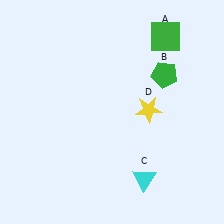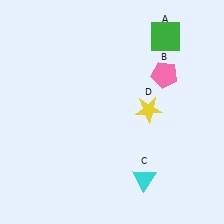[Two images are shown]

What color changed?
The pentagon (B) changed from green in Image 1 to pink in Image 2.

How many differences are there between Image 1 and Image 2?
There is 1 difference between the two images.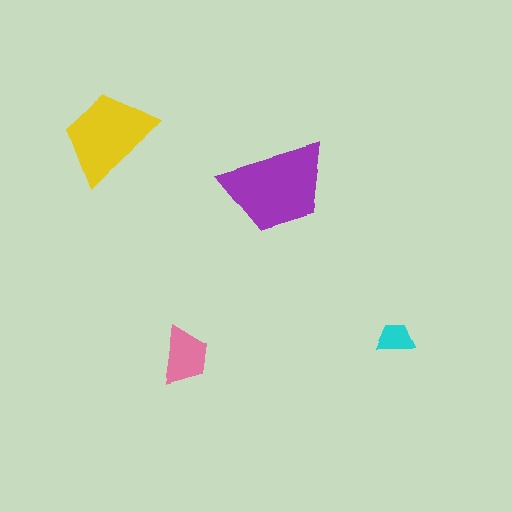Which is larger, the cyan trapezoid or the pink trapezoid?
The pink one.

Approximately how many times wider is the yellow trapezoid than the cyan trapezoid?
About 2.5 times wider.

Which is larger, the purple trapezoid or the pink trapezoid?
The purple one.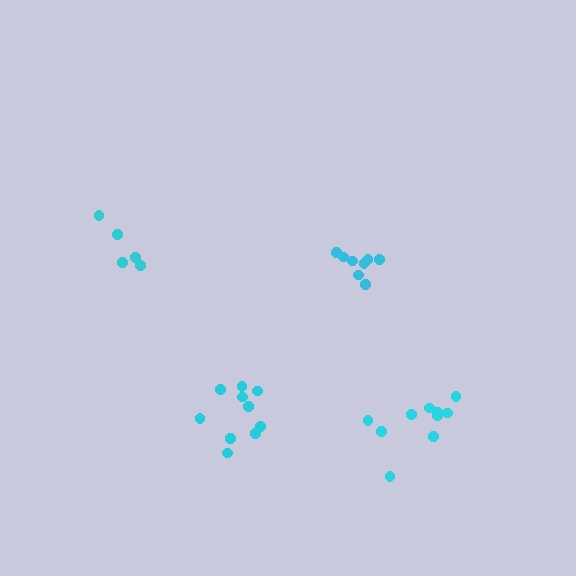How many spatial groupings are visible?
There are 4 spatial groupings.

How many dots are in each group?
Group 1: 10 dots, Group 2: 8 dots, Group 3: 5 dots, Group 4: 10 dots (33 total).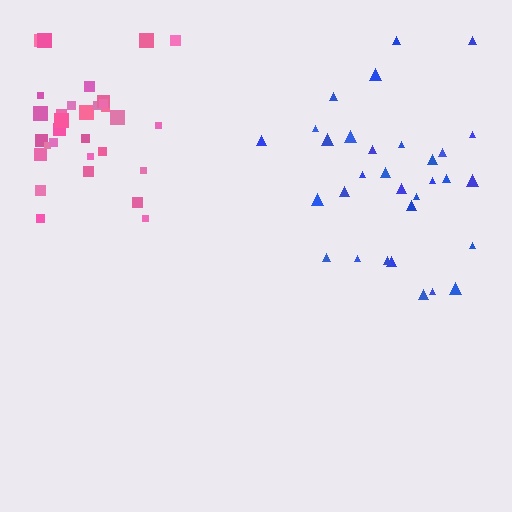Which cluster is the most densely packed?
Pink.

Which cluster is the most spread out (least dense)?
Blue.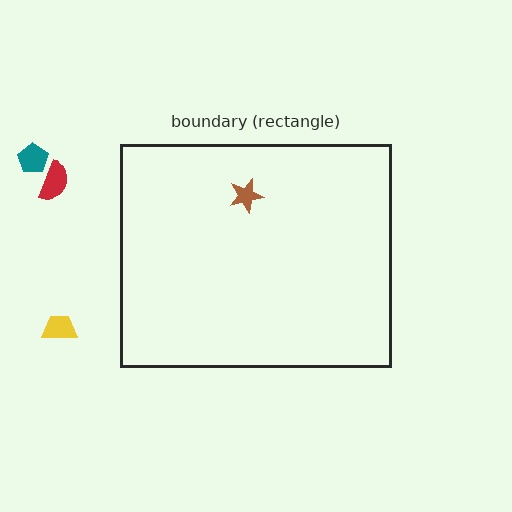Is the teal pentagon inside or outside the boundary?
Outside.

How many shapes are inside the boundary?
1 inside, 3 outside.